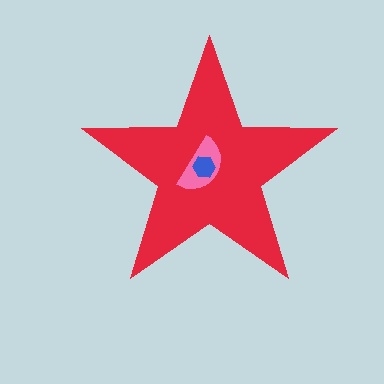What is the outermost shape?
The red star.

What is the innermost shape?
The blue hexagon.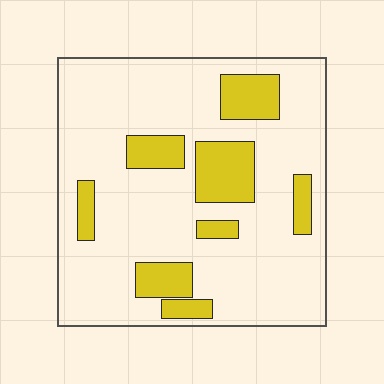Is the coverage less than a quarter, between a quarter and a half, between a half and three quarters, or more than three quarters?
Less than a quarter.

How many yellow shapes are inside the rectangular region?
8.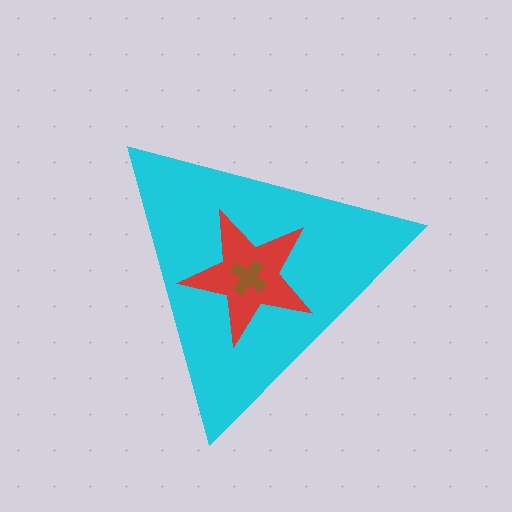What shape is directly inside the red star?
The brown cross.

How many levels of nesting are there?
3.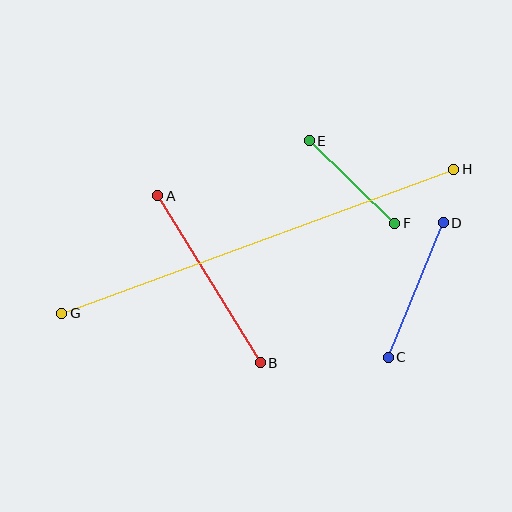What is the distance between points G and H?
The distance is approximately 418 pixels.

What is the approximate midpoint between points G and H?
The midpoint is at approximately (258, 241) pixels.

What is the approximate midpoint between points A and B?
The midpoint is at approximately (209, 279) pixels.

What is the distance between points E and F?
The distance is approximately 119 pixels.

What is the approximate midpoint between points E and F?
The midpoint is at approximately (352, 182) pixels.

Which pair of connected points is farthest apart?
Points G and H are farthest apart.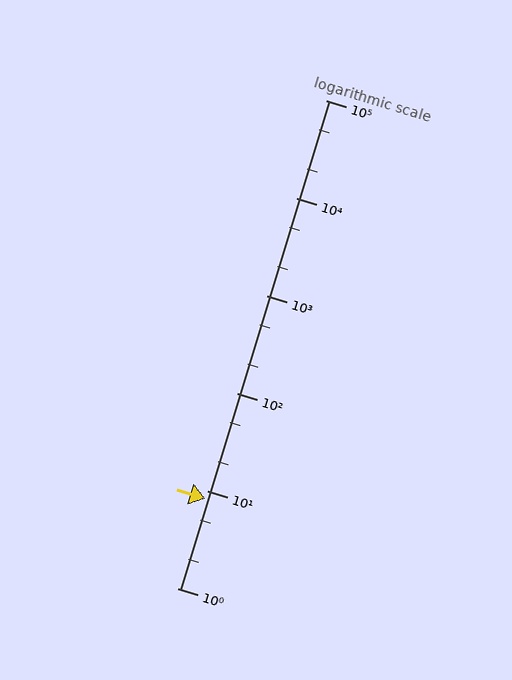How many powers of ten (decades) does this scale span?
The scale spans 5 decades, from 1 to 100000.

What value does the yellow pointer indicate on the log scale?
The pointer indicates approximately 8.2.